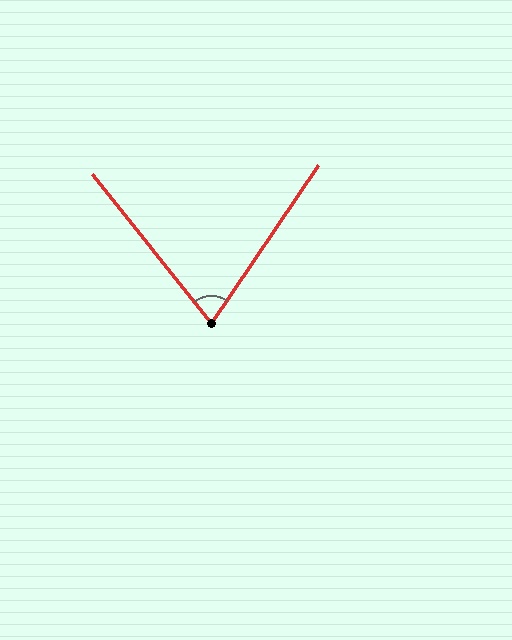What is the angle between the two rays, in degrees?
Approximately 73 degrees.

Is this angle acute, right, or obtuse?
It is acute.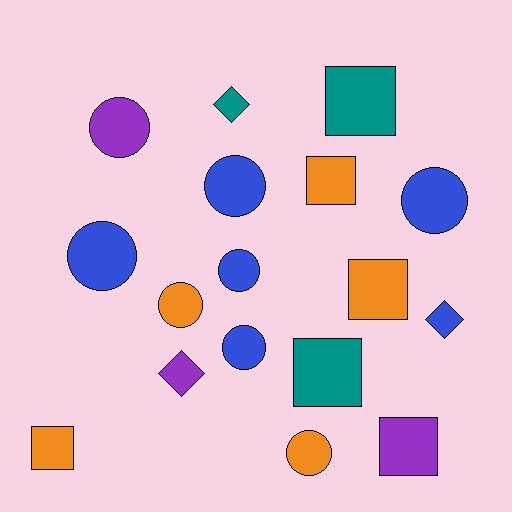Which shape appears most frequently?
Circle, with 8 objects.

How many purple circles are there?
There is 1 purple circle.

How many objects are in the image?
There are 17 objects.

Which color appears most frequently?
Blue, with 6 objects.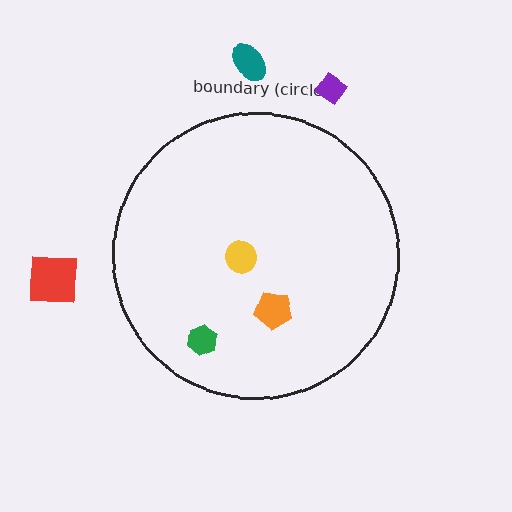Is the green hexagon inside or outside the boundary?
Inside.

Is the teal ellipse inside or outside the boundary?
Outside.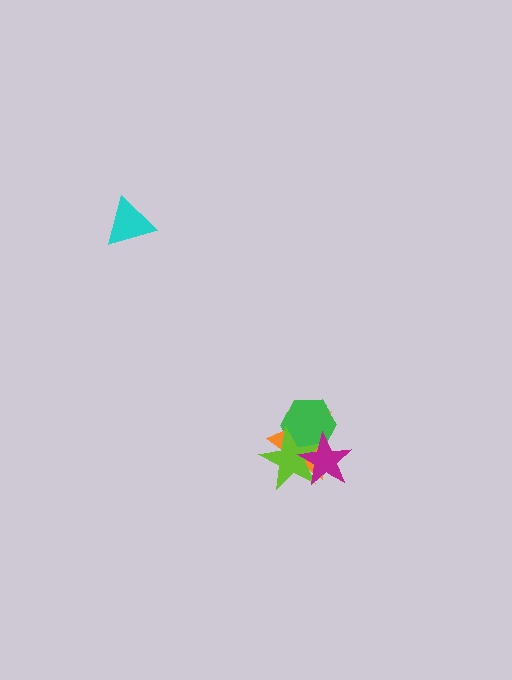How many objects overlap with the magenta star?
3 objects overlap with the magenta star.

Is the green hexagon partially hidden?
Yes, it is partially covered by another shape.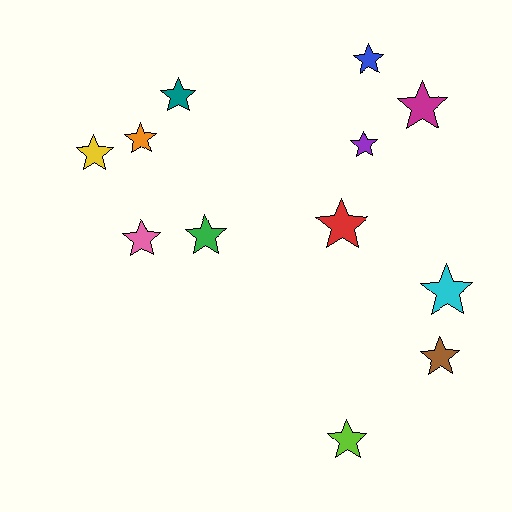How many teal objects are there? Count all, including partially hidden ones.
There is 1 teal object.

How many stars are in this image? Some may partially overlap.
There are 12 stars.